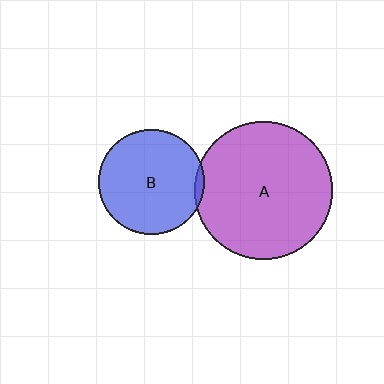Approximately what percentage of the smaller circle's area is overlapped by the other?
Approximately 5%.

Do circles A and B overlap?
Yes.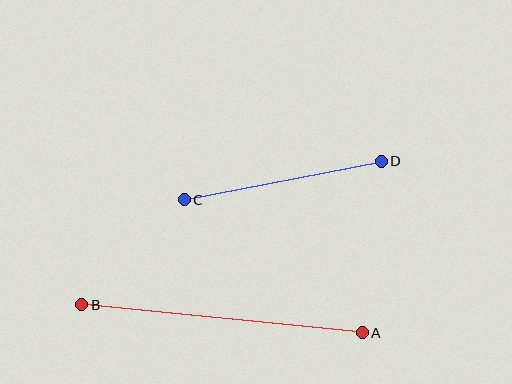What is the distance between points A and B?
The distance is approximately 282 pixels.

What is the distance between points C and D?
The distance is approximately 201 pixels.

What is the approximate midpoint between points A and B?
The midpoint is at approximately (222, 319) pixels.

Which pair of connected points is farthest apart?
Points A and B are farthest apart.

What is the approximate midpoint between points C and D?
The midpoint is at approximately (283, 181) pixels.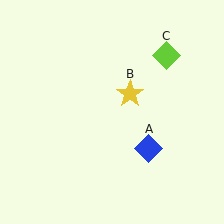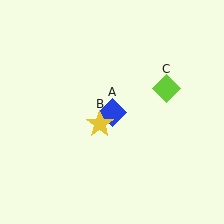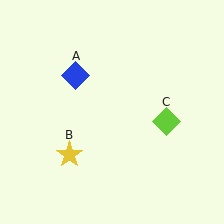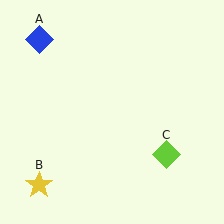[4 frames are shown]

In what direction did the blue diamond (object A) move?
The blue diamond (object A) moved up and to the left.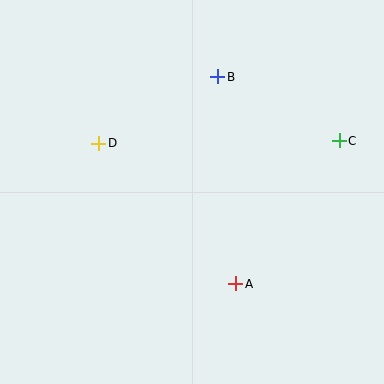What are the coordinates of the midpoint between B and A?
The midpoint between B and A is at (227, 180).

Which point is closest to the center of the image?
Point A at (236, 284) is closest to the center.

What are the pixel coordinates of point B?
Point B is at (218, 77).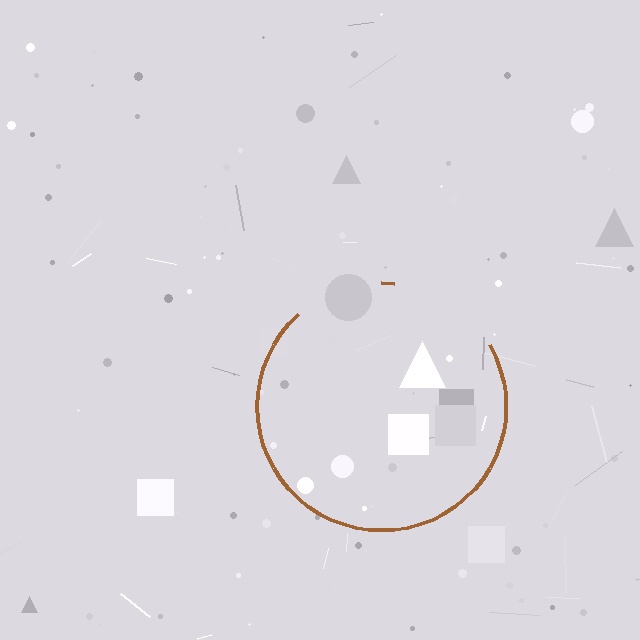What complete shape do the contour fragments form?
The contour fragments form a circle.